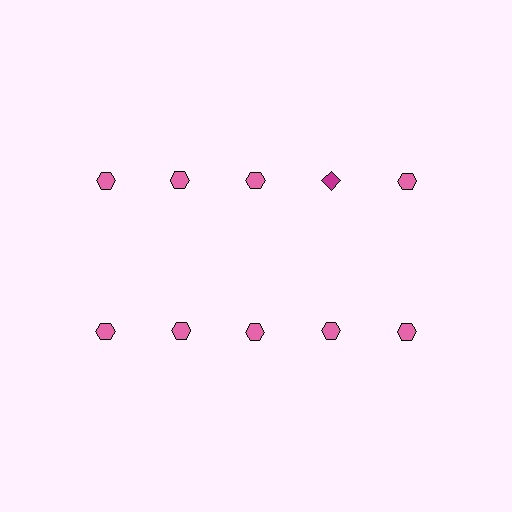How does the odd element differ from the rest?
It differs in both color (magenta instead of pink) and shape (diamond instead of hexagon).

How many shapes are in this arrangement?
There are 10 shapes arranged in a grid pattern.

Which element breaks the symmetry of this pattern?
The magenta diamond in the top row, second from right column breaks the symmetry. All other shapes are pink hexagons.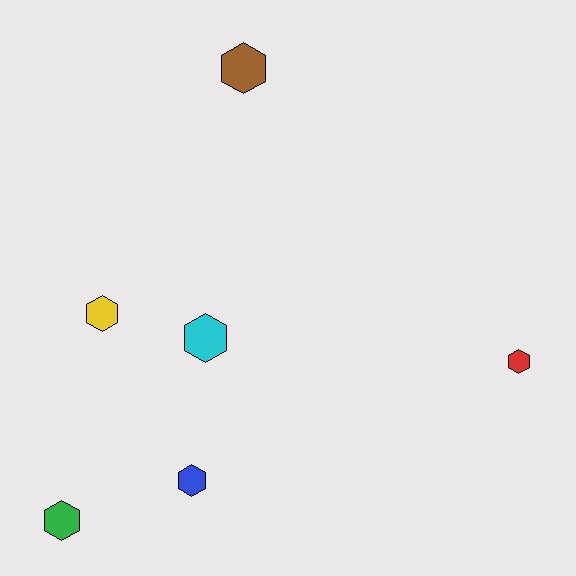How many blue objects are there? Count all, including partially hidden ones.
There is 1 blue object.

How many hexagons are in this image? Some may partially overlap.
There are 6 hexagons.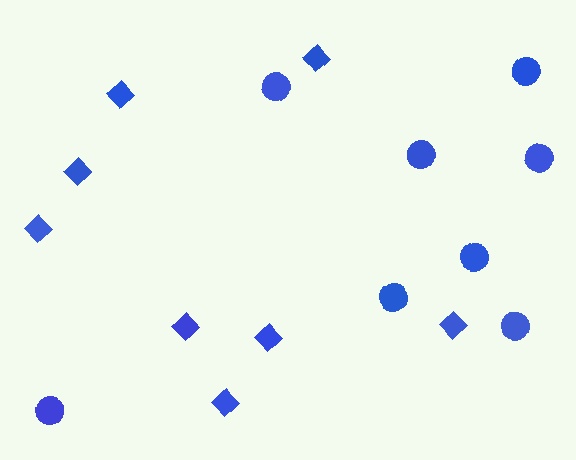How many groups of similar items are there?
There are 2 groups: one group of diamonds (8) and one group of circles (8).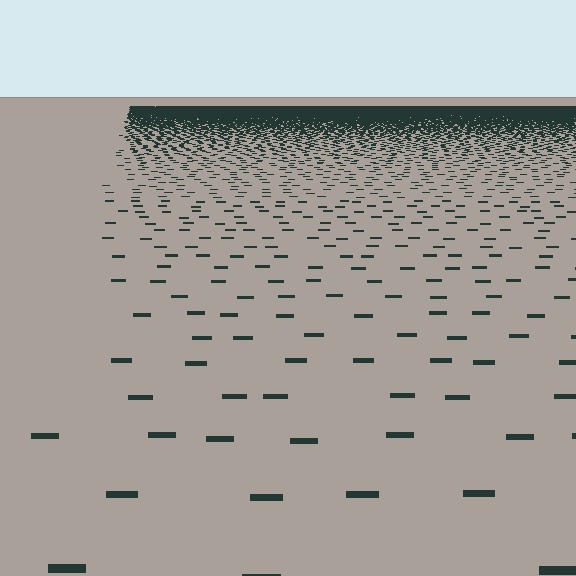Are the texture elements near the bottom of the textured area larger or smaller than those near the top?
Larger. Near the bottom, elements are closer to the viewer and appear at a bigger on-screen size.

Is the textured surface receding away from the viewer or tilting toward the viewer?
The surface is receding away from the viewer. Texture elements get smaller and denser toward the top.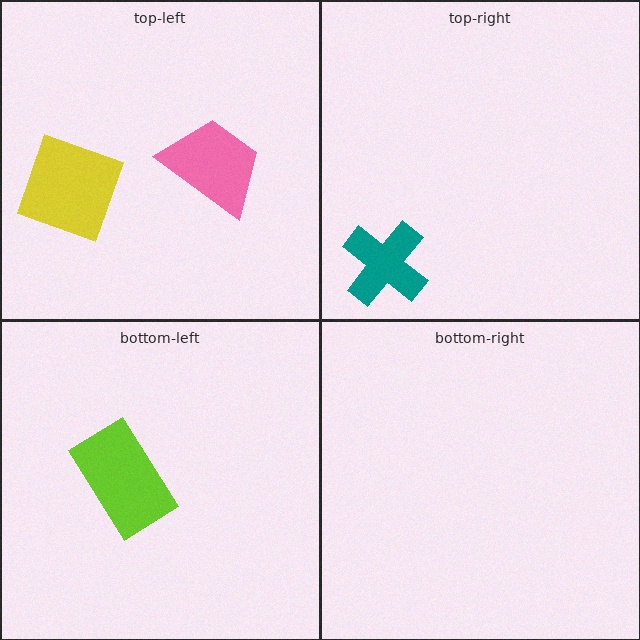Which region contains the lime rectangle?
The bottom-left region.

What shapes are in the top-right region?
The teal cross.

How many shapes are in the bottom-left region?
1.